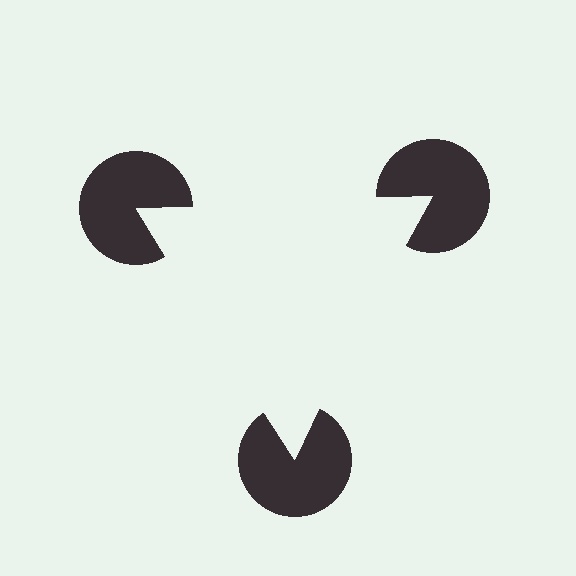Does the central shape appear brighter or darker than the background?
It typically appears slightly brighter than the background, even though no actual brightness change is drawn.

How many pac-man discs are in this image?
There are 3 — one at each vertex of the illusory triangle.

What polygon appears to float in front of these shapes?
An illusory triangle — its edges are inferred from the aligned wedge cuts in the pac-man discs, not physically drawn.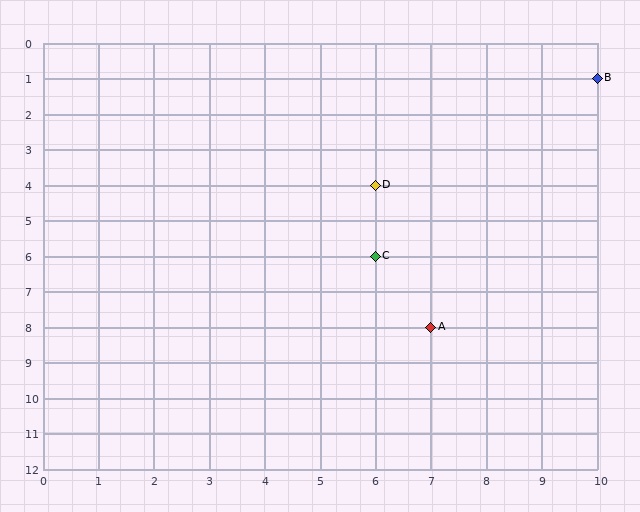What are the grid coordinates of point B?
Point B is at grid coordinates (10, 1).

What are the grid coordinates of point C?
Point C is at grid coordinates (6, 6).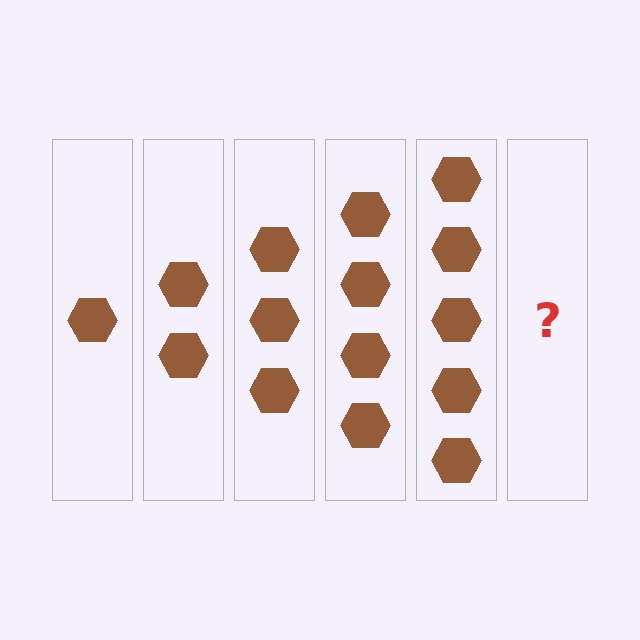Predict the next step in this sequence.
The next step is 6 hexagons.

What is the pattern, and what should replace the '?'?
The pattern is that each step adds one more hexagon. The '?' should be 6 hexagons.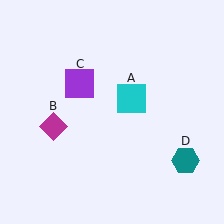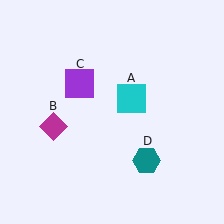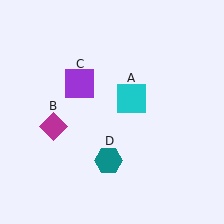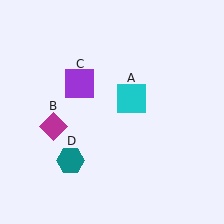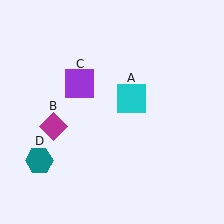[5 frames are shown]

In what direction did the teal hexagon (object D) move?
The teal hexagon (object D) moved left.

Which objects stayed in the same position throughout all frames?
Cyan square (object A) and magenta diamond (object B) and purple square (object C) remained stationary.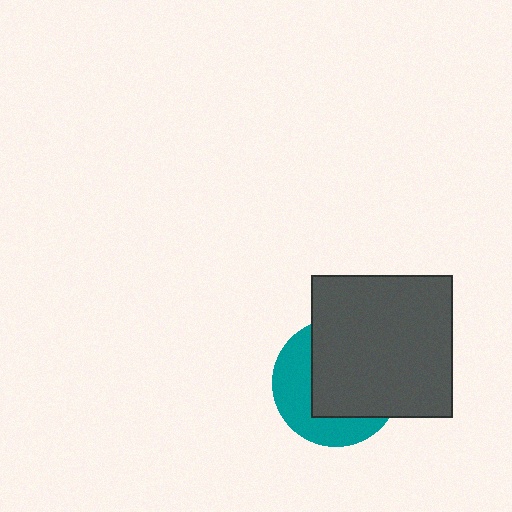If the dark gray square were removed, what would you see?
You would see the complete teal circle.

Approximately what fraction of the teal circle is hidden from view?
Roughly 60% of the teal circle is hidden behind the dark gray square.